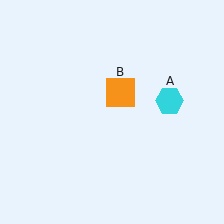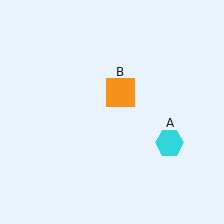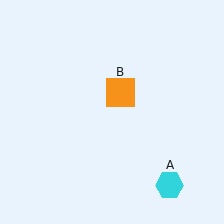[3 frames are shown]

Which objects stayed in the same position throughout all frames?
Orange square (object B) remained stationary.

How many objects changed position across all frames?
1 object changed position: cyan hexagon (object A).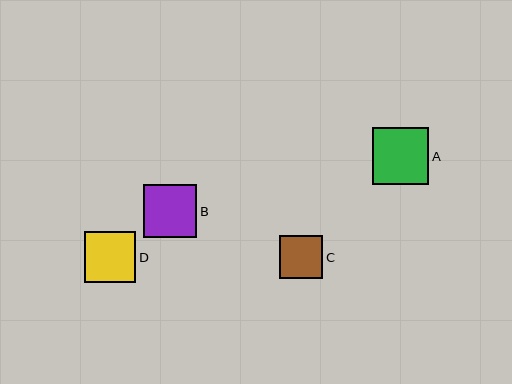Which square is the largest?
Square A is the largest with a size of approximately 56 pixels.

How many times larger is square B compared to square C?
Square B is approximately 1.3 times the size of square C.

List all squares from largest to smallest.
From largest to smallest: A, B, D, C.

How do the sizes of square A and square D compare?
Square A and square D are approximately the same size.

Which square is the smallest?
Square C is the smallest with a size of approximately 43 pixels.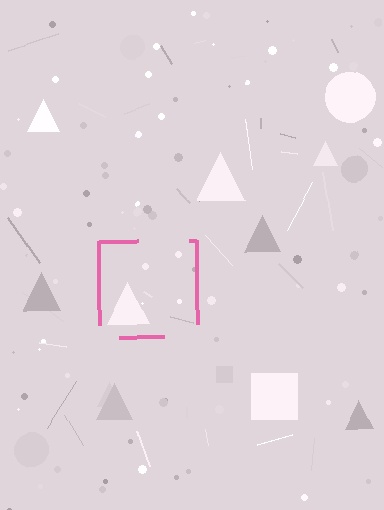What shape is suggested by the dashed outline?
The dashed outline suggests a square.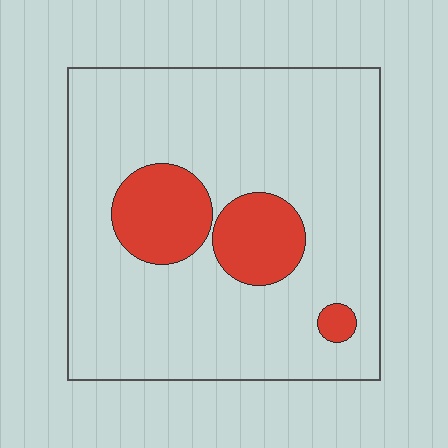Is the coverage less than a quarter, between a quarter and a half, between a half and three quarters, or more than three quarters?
Less than a quarter.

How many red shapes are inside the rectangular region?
3.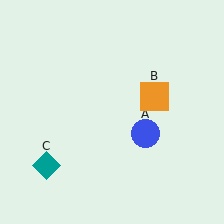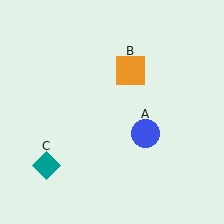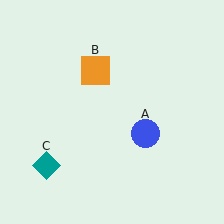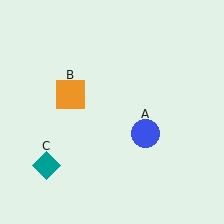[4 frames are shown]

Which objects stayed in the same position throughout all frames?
Blue circle (object A) and teal diamond (object C) remained stationary.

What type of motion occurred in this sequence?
The orange square (object B) rotated counterclockwise around the center of the scene.